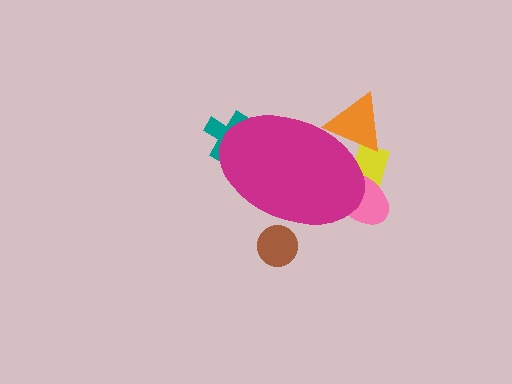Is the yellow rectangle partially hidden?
Yes, the yellow rectangle is partially hidden behind the magenta ellipse.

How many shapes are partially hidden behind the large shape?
5 shapes are partially hidden.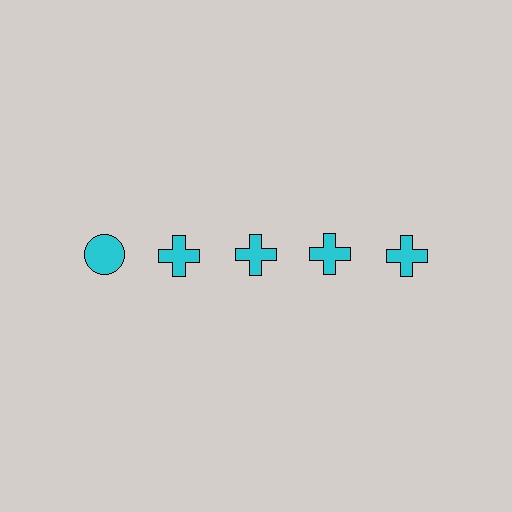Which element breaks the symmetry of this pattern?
The cyan circle in the top row, leftmost column breaks the symmetry. All other shapes are cyan crosses.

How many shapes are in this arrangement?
There are 5 shapes arranged in a grid pattern.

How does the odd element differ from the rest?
It has a different shape: circle instead of cross.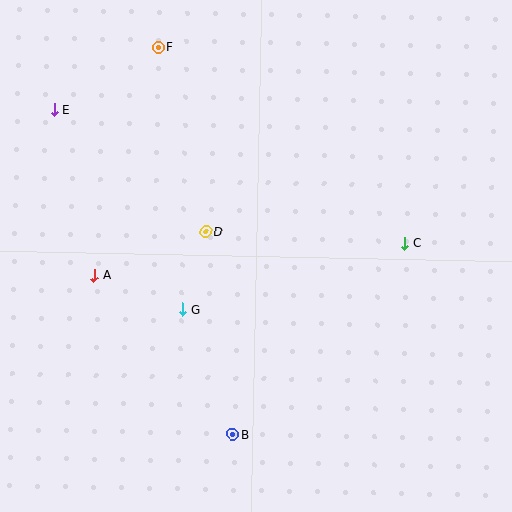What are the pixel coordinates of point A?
Point A is at (94, 275).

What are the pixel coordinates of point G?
Point G is at (183, 309).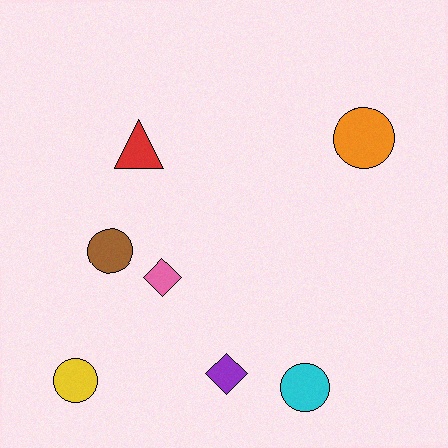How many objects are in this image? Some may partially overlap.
There are 7 objects.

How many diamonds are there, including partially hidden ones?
There are 2 diamonds.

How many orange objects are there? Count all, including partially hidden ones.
There is 1 orange object.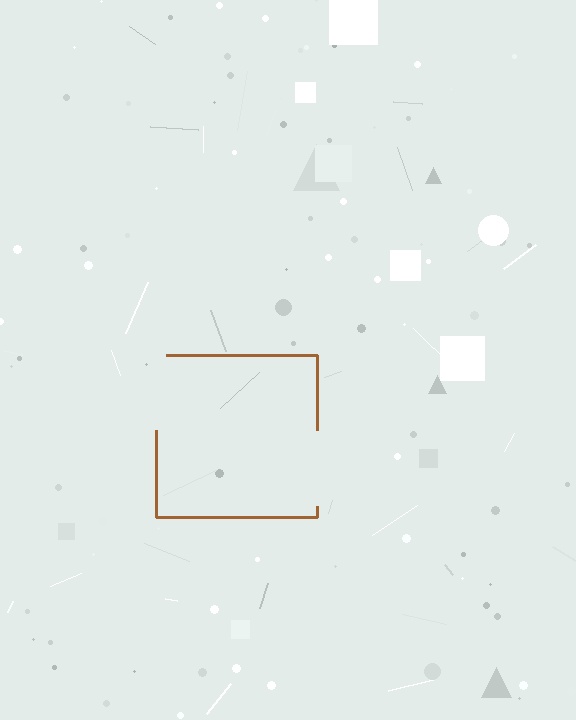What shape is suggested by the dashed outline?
The dashed outline suggests a square.